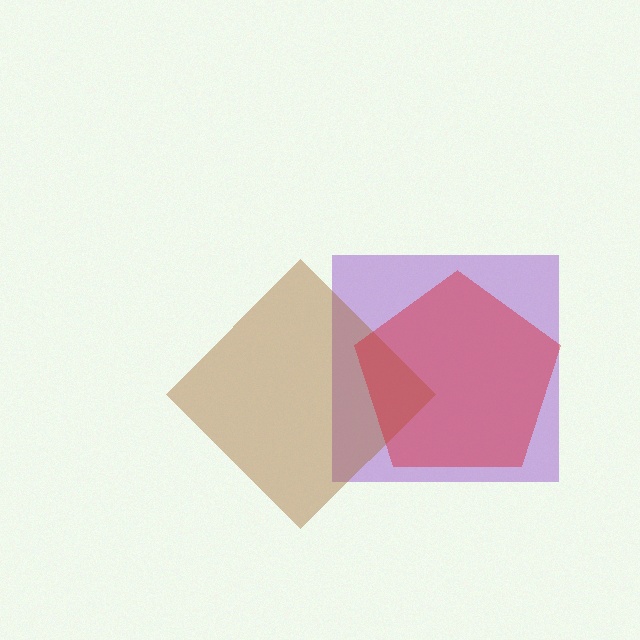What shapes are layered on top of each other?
The layered shapes are: a purple square, a brown diamond, a red pentagon.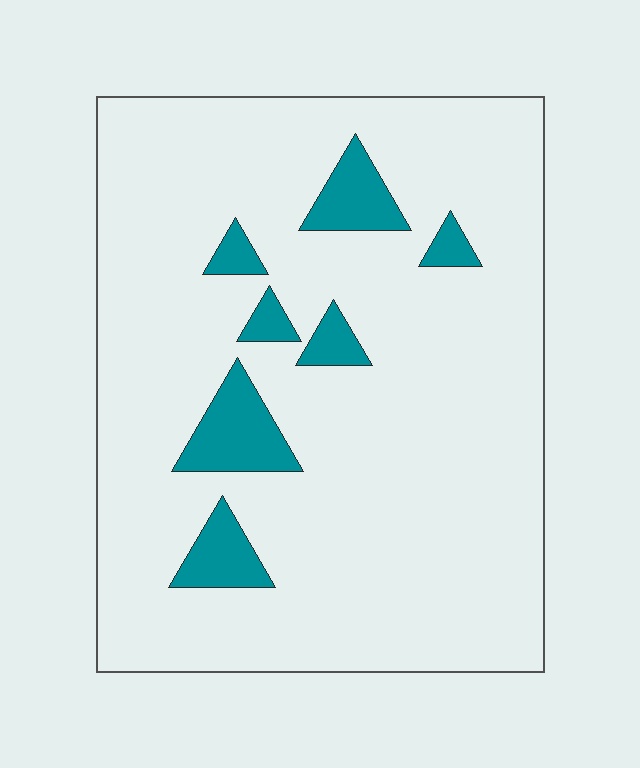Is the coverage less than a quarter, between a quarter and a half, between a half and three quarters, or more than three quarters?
Less than a quarter.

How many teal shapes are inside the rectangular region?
7.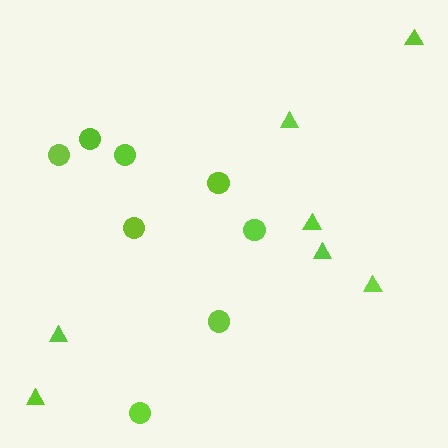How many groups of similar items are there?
There are 2 groups: one group of circles (8) and one group of triangles (7).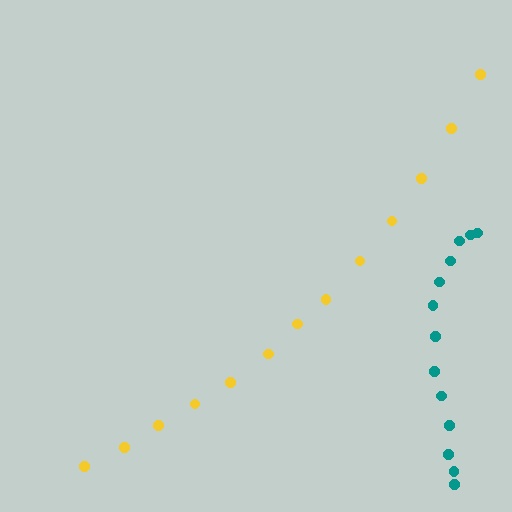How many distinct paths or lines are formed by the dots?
There are 2 distinct paths.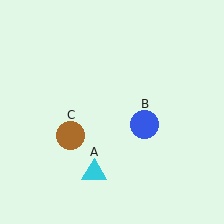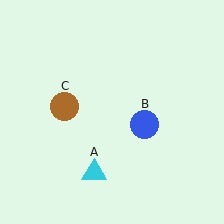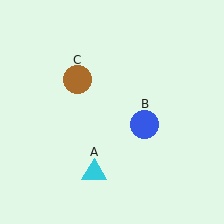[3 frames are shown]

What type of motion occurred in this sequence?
The brown circle (object C) rotated clockwise around the center of the scene.